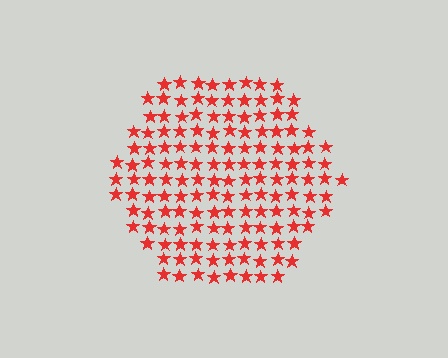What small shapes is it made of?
It is made of small stars.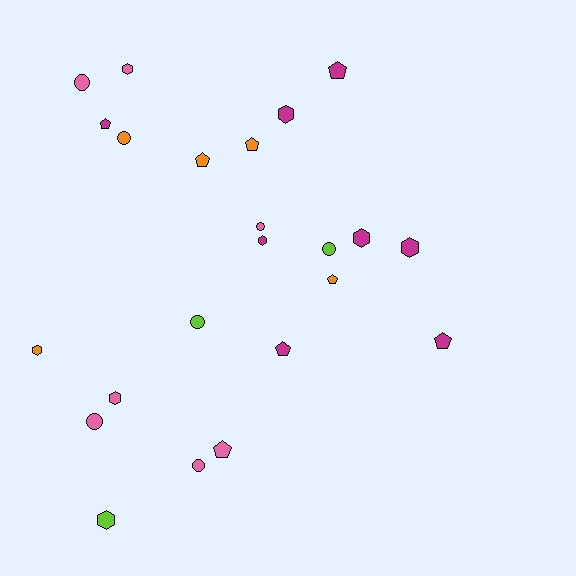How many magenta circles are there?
There are no magenta circles.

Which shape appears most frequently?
Pentagon, with 8 objects.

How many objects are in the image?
There are 23 objects.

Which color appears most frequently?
Magenta, with 8 objects.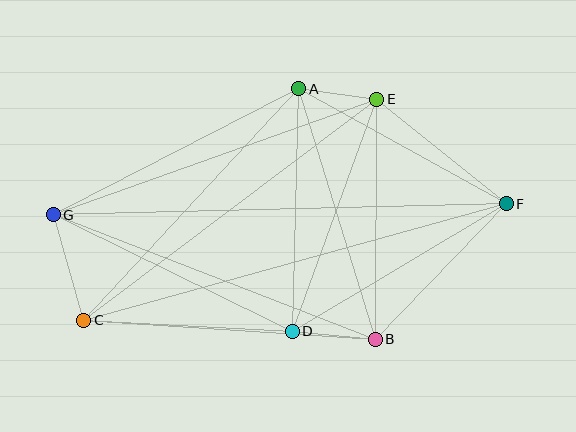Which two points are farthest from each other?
Points F and G are farthest from each other.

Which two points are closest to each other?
Points A and E are closest to each other.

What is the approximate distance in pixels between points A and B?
The distance between A and B is approximately 262 pixels.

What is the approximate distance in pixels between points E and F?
The distance between E and F is approximately 166 pixels.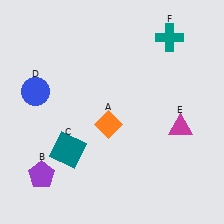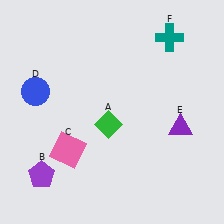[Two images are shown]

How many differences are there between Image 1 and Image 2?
There are 3 differences between the two images.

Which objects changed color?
A changed from orange to green. C changed from teal to pink. E changed from magenta to purple.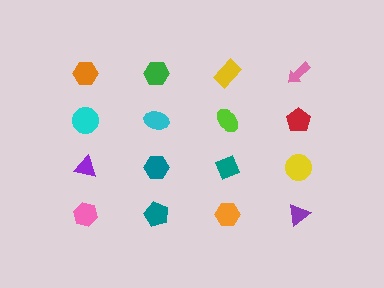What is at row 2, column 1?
A cyan circle.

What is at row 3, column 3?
A teal diamond.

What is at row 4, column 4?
A purple triangle.